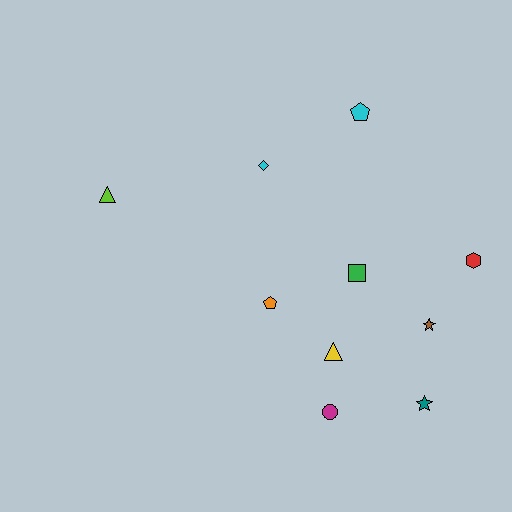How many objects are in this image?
There are 10 objects.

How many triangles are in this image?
There are 2 triangles.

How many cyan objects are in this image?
There are 2 cyan objects.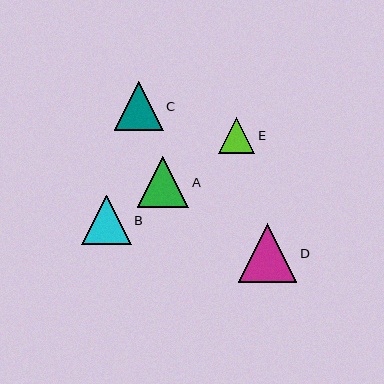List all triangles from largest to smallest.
From largest to smallest: D, A, B, C, E.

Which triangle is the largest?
Triangle D is the largest with a size of approximately 59 pixels.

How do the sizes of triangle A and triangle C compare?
Triangle A and triangle C are approximately the same size.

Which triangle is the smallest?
Triangle E is the smallest with a size of approximately 36 pixels.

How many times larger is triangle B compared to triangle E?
Triangle B is approximately 1.4 times the size of triangle E.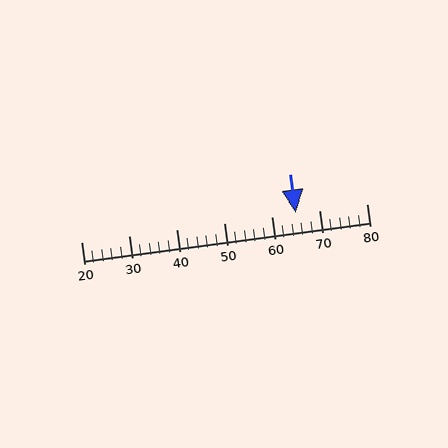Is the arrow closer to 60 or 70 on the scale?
The arrow is closer to 70.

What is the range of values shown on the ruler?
The ruler shows values from 20 to 80.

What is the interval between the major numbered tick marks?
The major tick marks are spaced 10 units apart.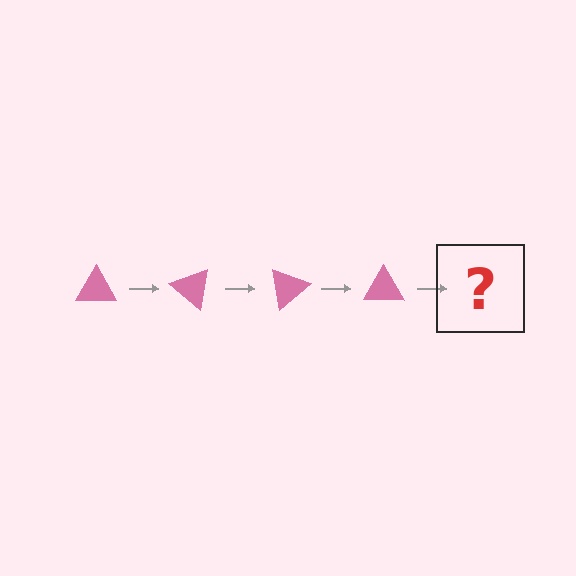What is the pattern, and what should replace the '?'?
The pattern is that the triangle rotates 40 degrees each step. The '?' should be a pink triangle rotated 160 degrees.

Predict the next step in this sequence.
The next step is a pink triangle rotated 160 degrees.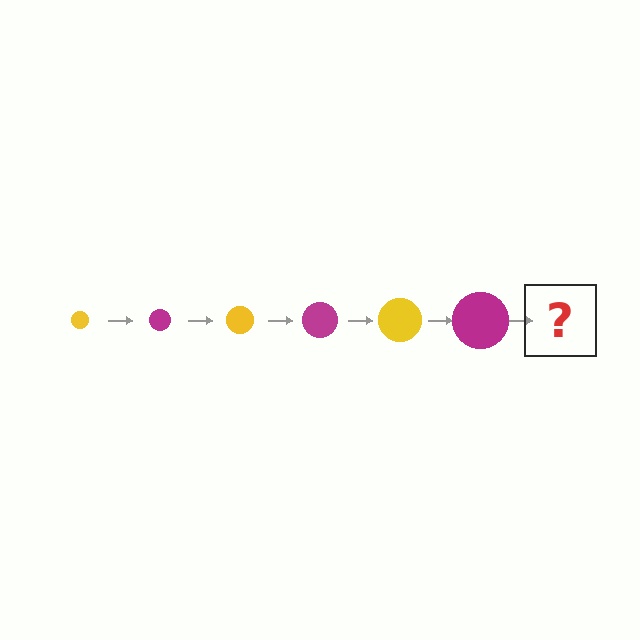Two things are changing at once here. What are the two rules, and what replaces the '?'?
The two rules are that the circle grows larger each step and the color cycles through yellow and magenta. The '?' should be a yellow circle, larger than the previous one.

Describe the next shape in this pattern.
It should be a yellow circle, larger than the previous one.